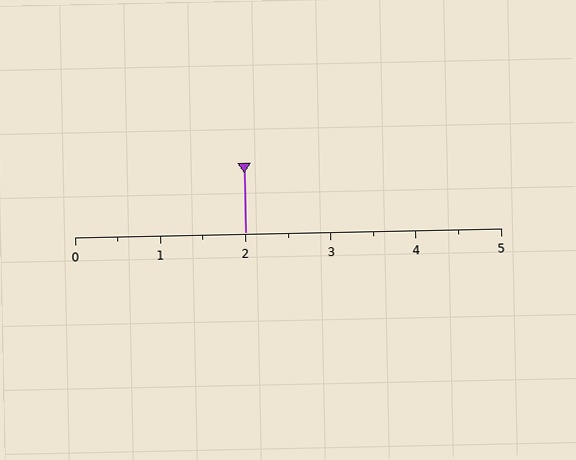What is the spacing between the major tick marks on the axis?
The major ticks are spaced 1 apart.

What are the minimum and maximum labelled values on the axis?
The axis runs from 0 to 5.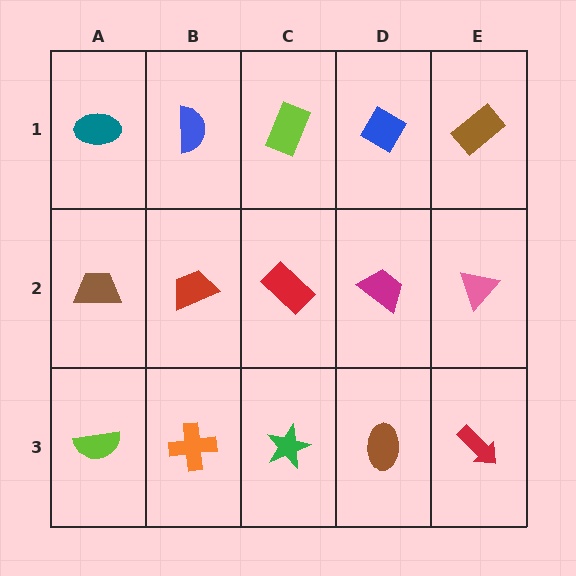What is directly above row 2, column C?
A lime rectangle.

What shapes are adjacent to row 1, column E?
A pink triangle (row 2, column E), a blue diamond (row 1, column D).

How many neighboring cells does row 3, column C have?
3.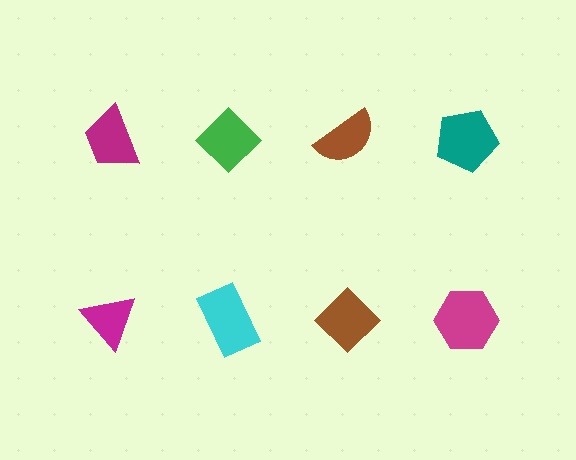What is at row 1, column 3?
A brown semicircle.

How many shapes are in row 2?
4 shapes.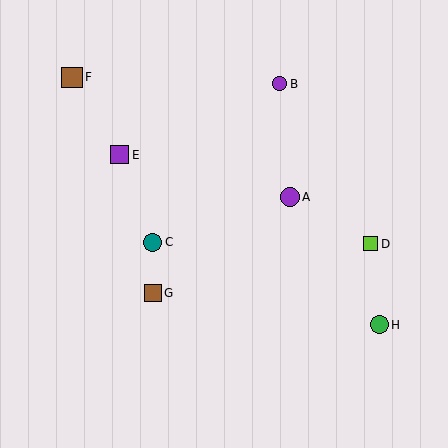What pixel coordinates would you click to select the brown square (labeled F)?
Click at (72, 77) to select the brown square F.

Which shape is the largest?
The brown square (labeled F) is the largest.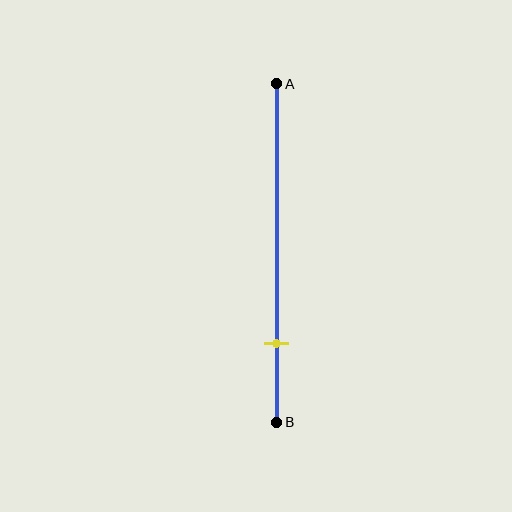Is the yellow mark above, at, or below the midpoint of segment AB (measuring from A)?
The yellow mark is below the midpoint of segment AB.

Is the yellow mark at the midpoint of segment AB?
No, the mark is at about 75% from A, not at the 50% midpoint.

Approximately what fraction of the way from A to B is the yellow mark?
The yellow mark is approximately 75% of the way from A to B.